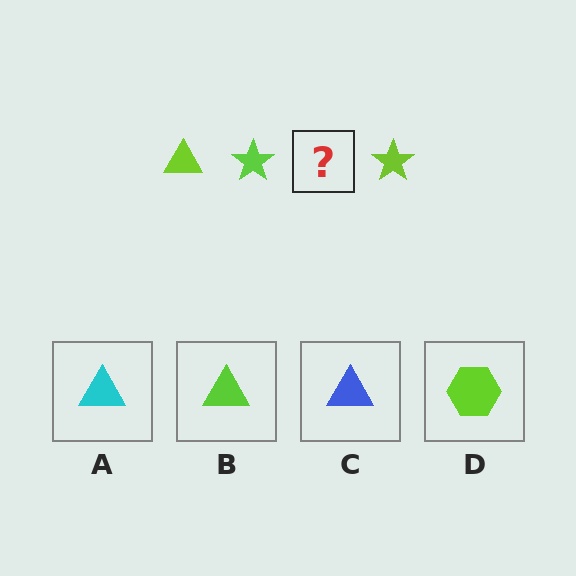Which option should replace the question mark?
Option B.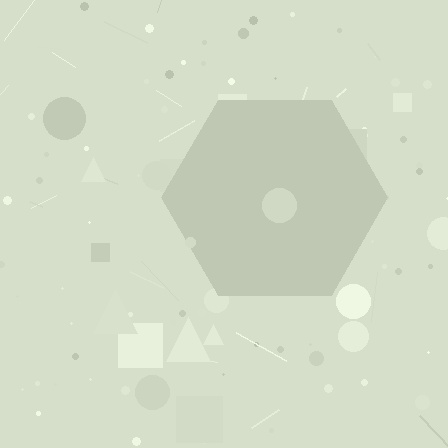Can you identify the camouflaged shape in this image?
The camouflaged shape is a hexagon.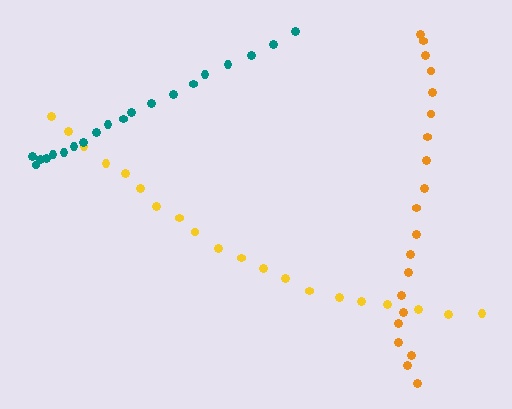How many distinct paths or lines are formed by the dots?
There are 3 distinct paths.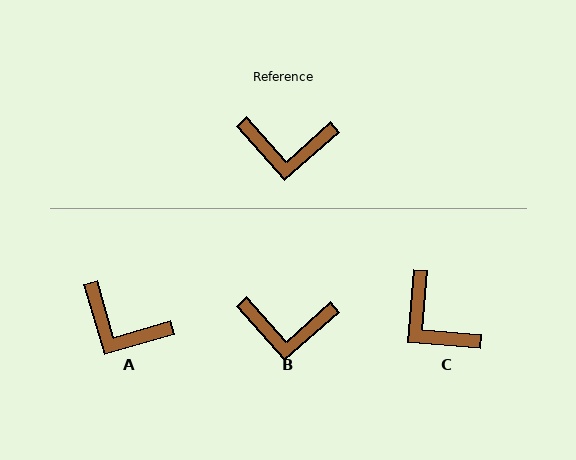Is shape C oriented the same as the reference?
No, it is off by about 47 degrees.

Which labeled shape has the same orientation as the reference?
B.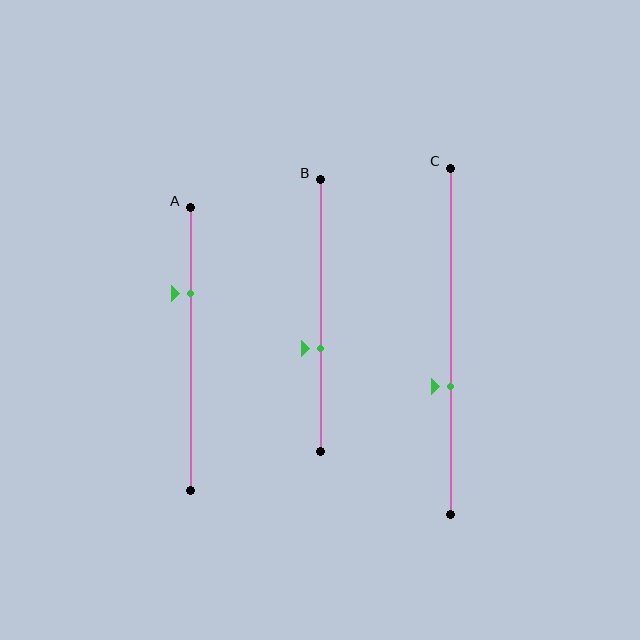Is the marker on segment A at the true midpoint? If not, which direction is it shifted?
No, the marker on segment A is shifted upward by about 20% of the segment length.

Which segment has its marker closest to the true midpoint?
Segment B has its marker closest to the true midpoint.